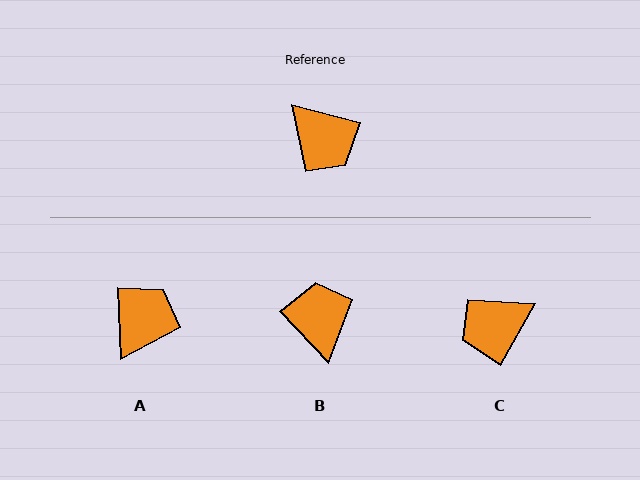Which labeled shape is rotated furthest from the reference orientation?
B, about 148 degrees away.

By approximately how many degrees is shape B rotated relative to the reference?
Approximately 148 degrees counter-clockwise.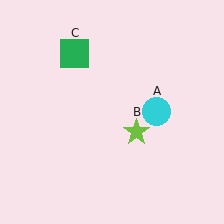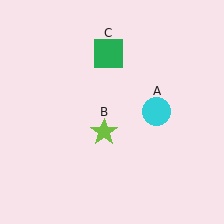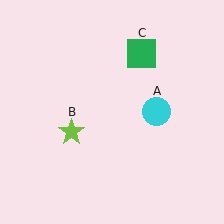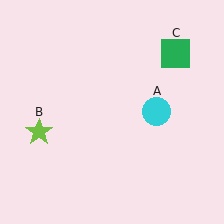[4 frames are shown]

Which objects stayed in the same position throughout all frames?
Cyan circle (object A) remained stationary.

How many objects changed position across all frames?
2 objects changed position: lime star (object B), green square (object C).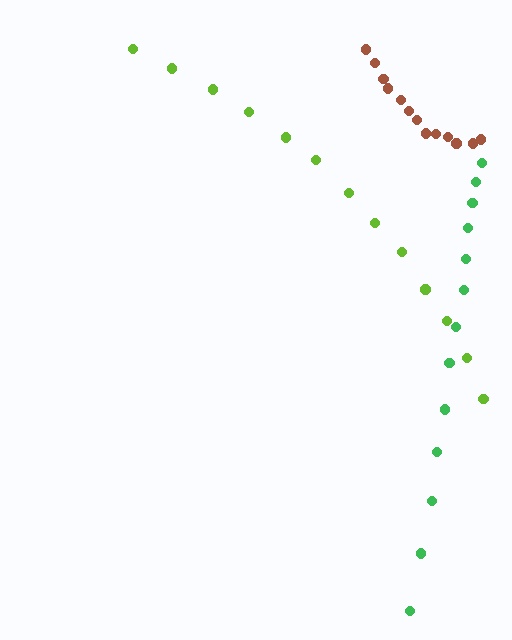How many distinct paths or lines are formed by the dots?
There are 3 distinct paths.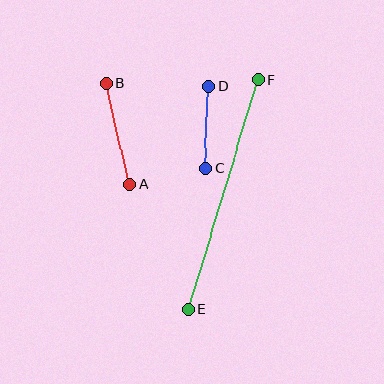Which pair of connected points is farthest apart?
Points E and F are farthest apart.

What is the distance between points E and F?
The distance is approximately 240 pixels.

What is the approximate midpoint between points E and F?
The midpoint is at approximately (223, 195) pixels.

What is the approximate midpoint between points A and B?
The midpoint is at approximately (118, 134) pixels.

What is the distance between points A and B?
The distance is approximately 104 pixels.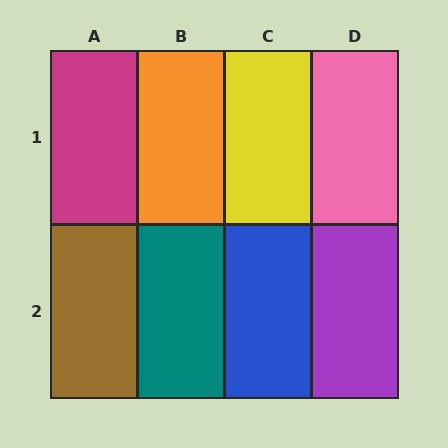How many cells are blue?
1 cell is blue.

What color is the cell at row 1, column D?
Pink.